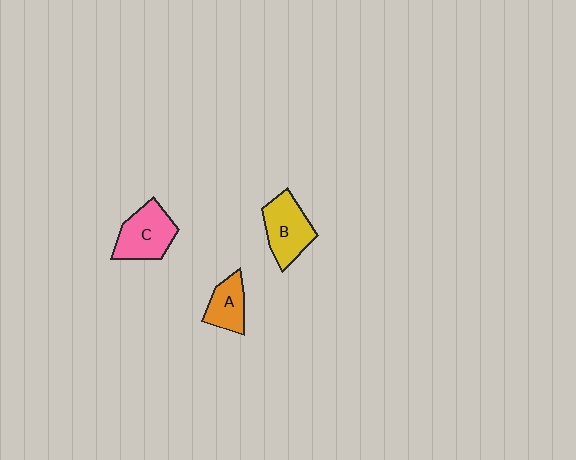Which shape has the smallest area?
Shape A (orange).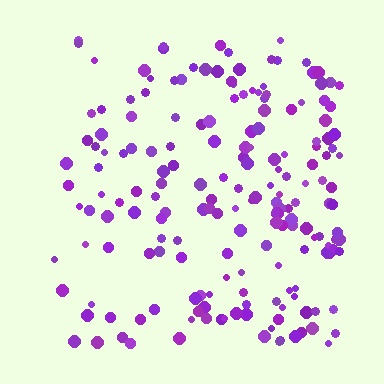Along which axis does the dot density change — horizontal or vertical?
Horizontal.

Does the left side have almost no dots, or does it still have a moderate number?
Still a moderate number, just noticeably fewer than the right.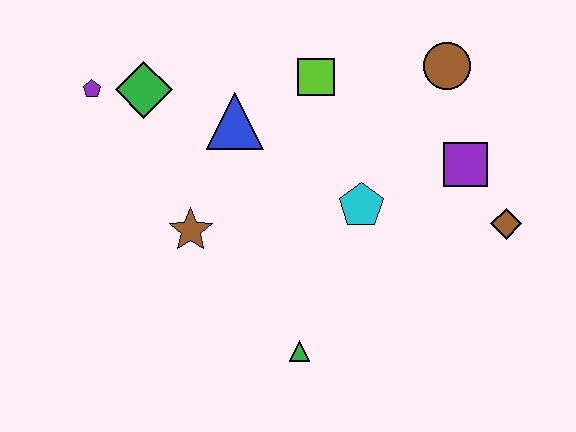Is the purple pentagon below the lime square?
Yes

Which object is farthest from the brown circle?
The purple pentagon is farthest from the brown circle.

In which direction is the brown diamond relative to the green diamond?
The brown diamond is to the right of the green diamond.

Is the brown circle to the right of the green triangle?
Yes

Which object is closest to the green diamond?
The purple pentagon is closest to the green diamond.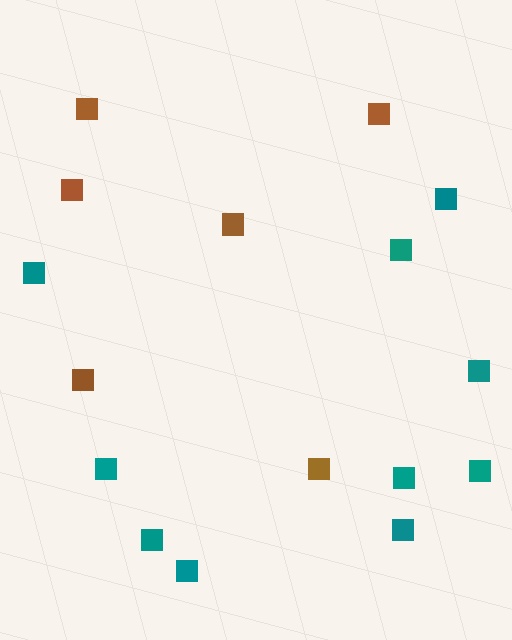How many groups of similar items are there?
There are 2 groups: one group of teal squares (10) and one group of brown squares (6).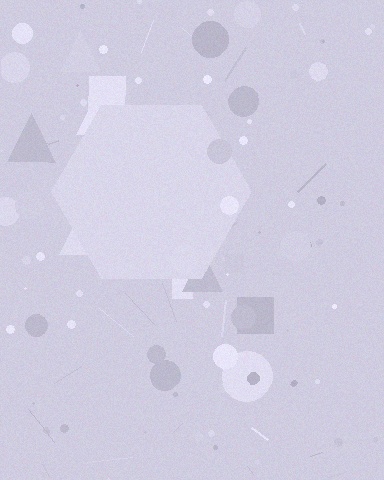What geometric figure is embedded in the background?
A hexagon is embedded in the background.